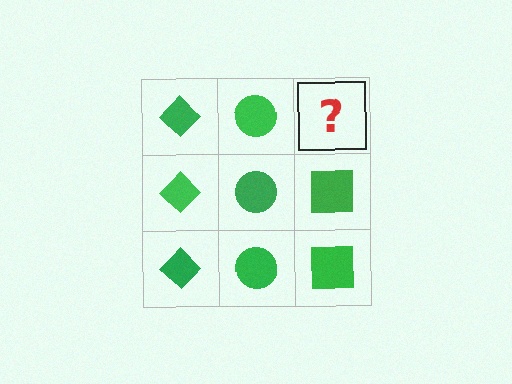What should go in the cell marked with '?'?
The missing cell should contain a green square.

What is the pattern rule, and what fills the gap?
The rule is that each column has a consistent shape. The gap should be filled with a green square.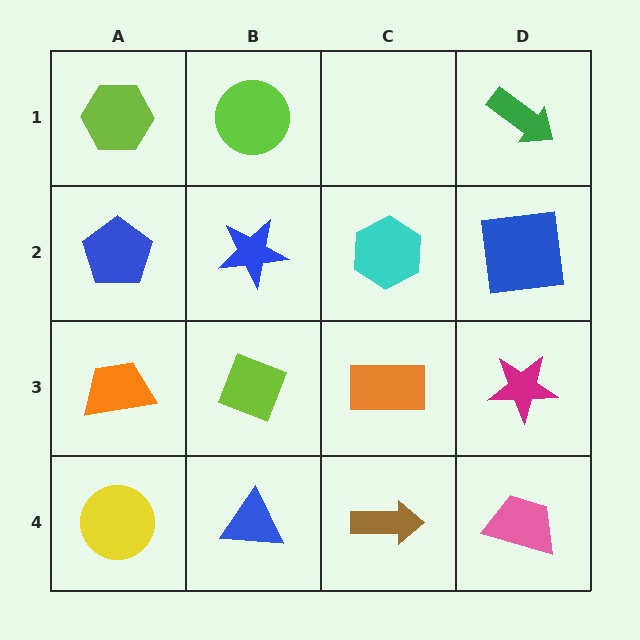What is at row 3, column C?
An orange rectangle.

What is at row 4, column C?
A brown arrow.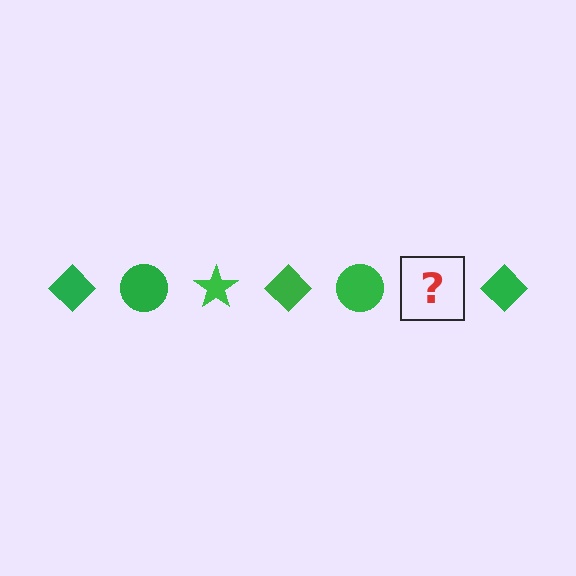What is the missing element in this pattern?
The missing element is a green star.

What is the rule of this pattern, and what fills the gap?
The rule is that the pattern cycles through diamond, circle, star shapes in green. The gap should be filled with a green star.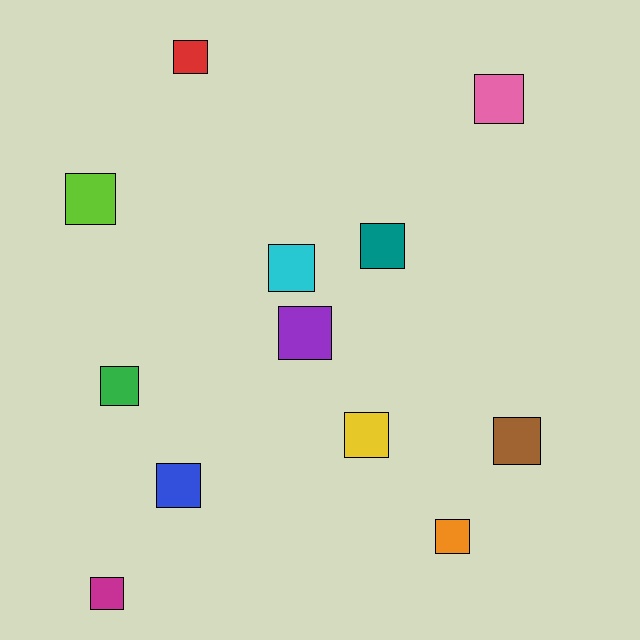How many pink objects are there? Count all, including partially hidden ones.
There is 1 pink object.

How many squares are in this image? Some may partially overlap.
There are 12 squares.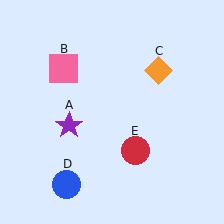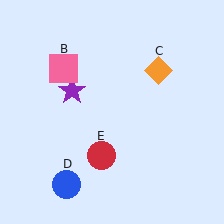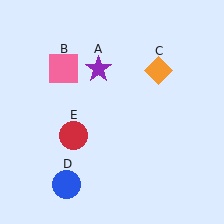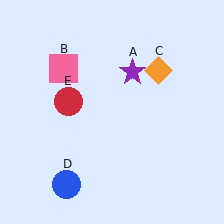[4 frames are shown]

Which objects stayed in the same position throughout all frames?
Pink square (object B) and orange diamond (object C) and blue circle (object D) remained stationary.